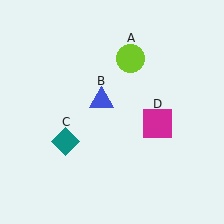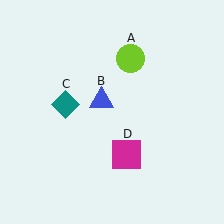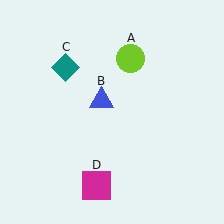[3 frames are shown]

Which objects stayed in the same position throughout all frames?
Lime circle (object A) and blue triangle (object B) remained stationary.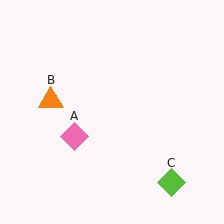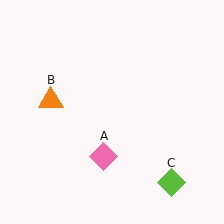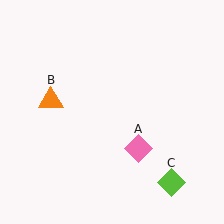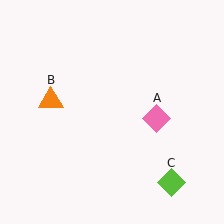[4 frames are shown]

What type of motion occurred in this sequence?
The pink diamond (object A) rotated counterclockwise around the center of the scene.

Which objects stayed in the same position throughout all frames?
Orange triangle (object B) and lime diamond (object C) remained stationary.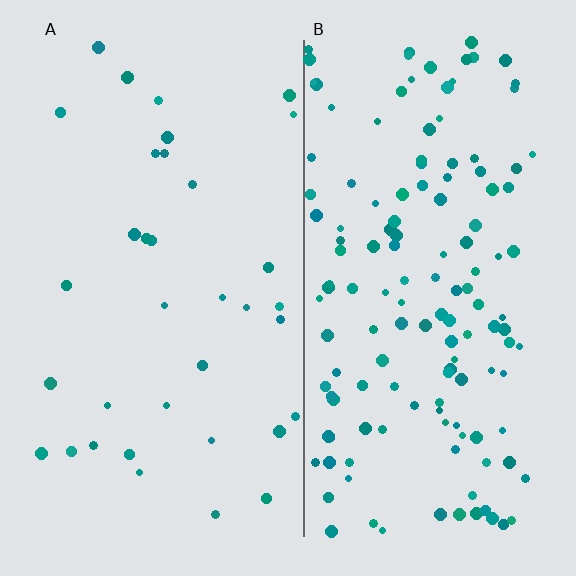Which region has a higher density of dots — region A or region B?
B (the right).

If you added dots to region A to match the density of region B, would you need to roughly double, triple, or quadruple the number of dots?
Approximately quadruple.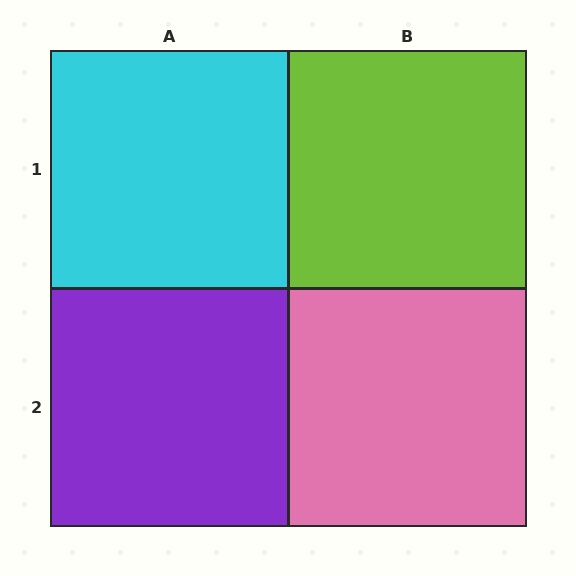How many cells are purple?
1 cell is purple.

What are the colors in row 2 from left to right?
Purple, pink.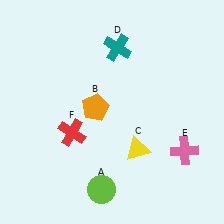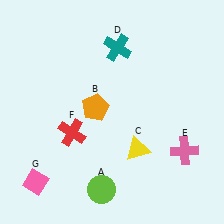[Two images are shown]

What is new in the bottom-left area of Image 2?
A pink diamond (G) was added in the bottom-left area of Image 2.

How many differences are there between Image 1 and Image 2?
There is 1 difference between the two images.